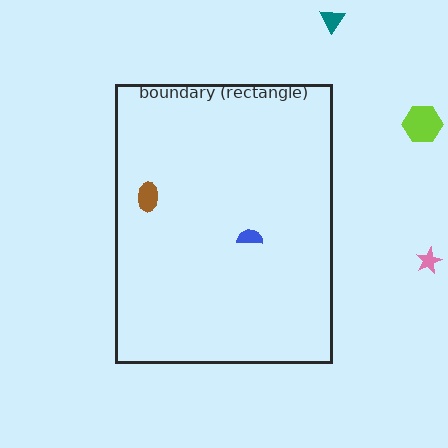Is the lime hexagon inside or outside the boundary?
Outside.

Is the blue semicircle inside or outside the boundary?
Inside.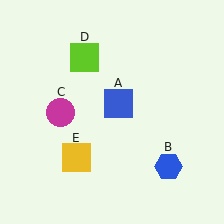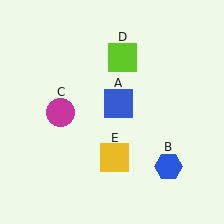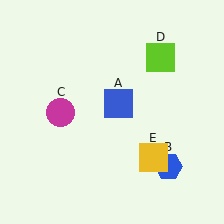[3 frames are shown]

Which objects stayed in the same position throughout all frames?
Blue square (object A) and blue hexagon (object B) and magenta circle (object C) remained stationary.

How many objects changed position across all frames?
2 objects changed position: lime square (object D), yellow square (object E).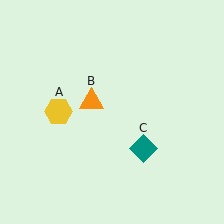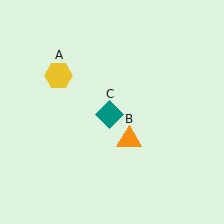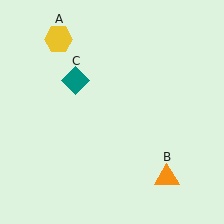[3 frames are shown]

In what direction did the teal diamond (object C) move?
The teal diamond (object C) moved up and to the left.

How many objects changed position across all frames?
3 objects changed position: yellow hexagon (object A), orange triangle (object B), teal diamond (object C).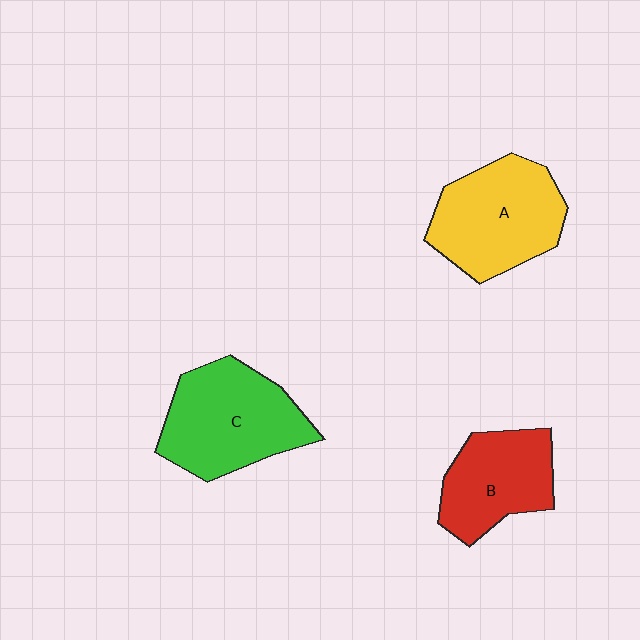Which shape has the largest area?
Shape C (green).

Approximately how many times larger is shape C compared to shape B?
Approximately 1.3 times.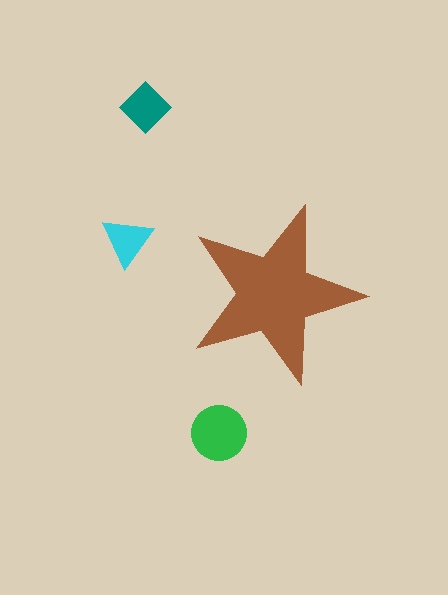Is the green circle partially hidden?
No, the green circle is fully visible.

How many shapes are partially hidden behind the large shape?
0 shapes are partially hidden.